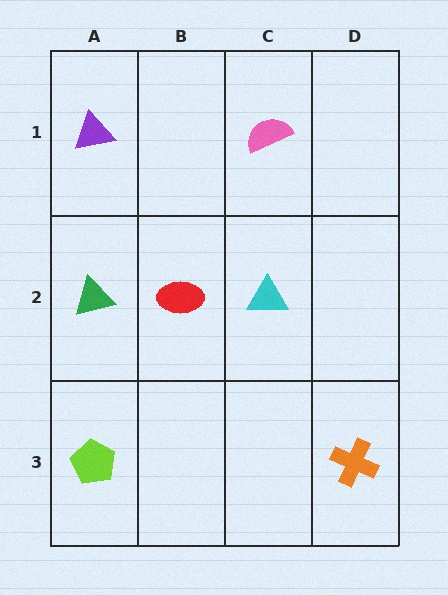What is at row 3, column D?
An orange cross.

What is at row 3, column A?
A lime pentagon.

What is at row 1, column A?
A purple triangle.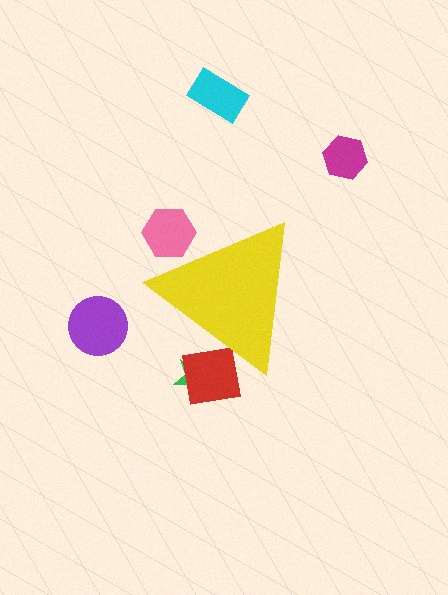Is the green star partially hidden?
Yes, the green star is partially hidden behind the yellow triangle.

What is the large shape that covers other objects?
A yellow triangle.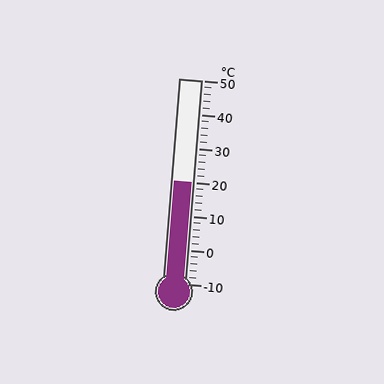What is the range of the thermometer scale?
The thermometer scale ranges from -10°C to 50°C.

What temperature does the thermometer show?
The thermometer shows approximately 20°C.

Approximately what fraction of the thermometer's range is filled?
The thermometer is filled to approximately 50% of its range.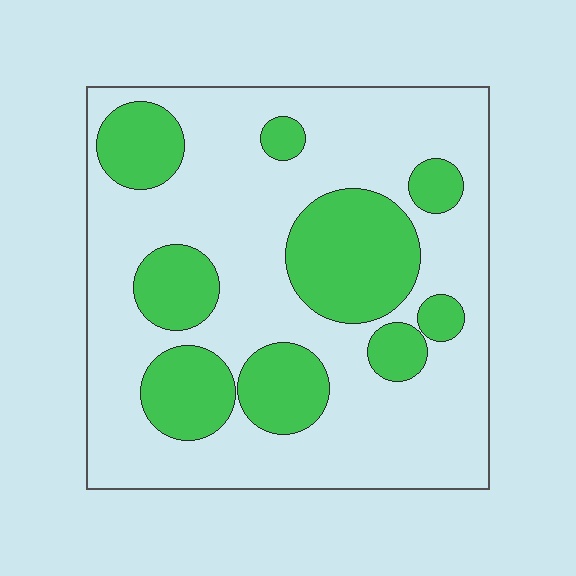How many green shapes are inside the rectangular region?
9.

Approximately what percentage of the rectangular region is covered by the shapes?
Approximately 30%.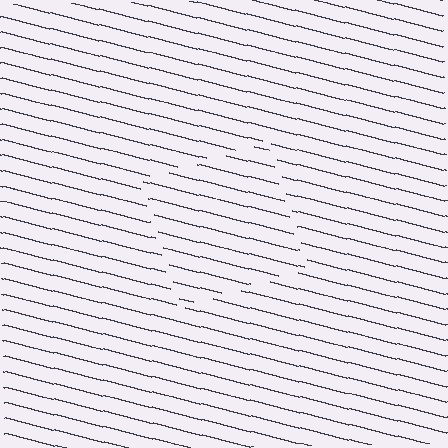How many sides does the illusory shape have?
4 sides — the line-ends trace a square.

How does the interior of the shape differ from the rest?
The interior of the shape contains the same grating, shifted by half a period — the contour is defined by the phase discontinuity where line-ends from the inner and outer gratings abut.